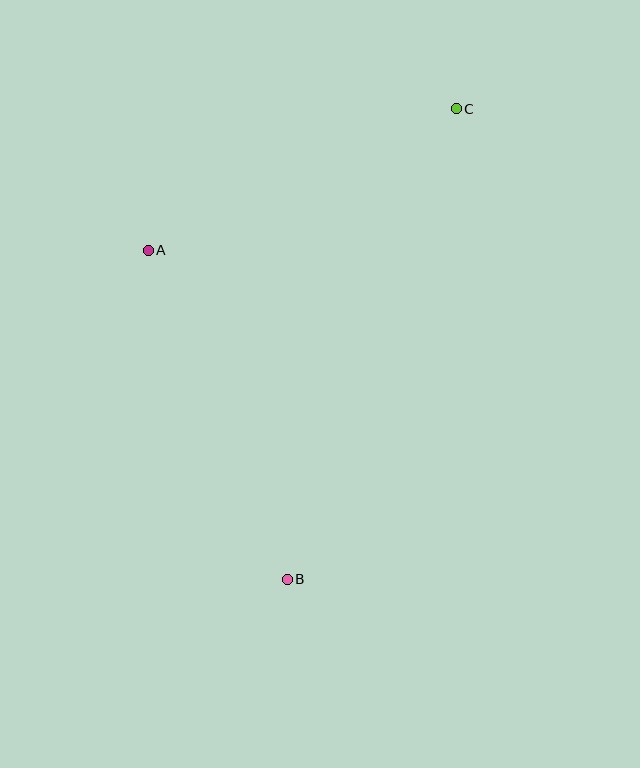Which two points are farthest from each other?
Points B and C are farthest from each other.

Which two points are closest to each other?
Points A and C are closest to each other.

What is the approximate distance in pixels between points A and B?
The distance between A and B is approximately 357 pixels.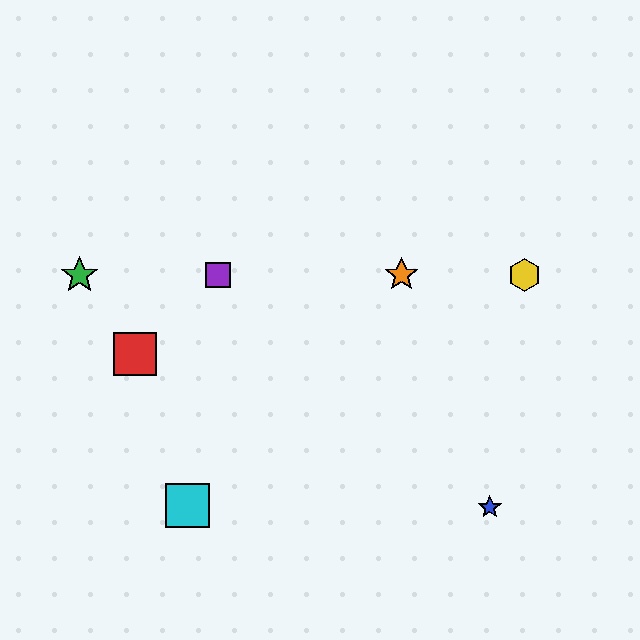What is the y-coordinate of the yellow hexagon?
The yellow hexagon is at y≈275.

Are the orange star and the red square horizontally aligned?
No, the orange star is at y≈275 and the red square is at y≈354.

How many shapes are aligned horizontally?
4 shapes (the green star, the yellow hexagon, the purple square, the orange star) are aligned horizontally.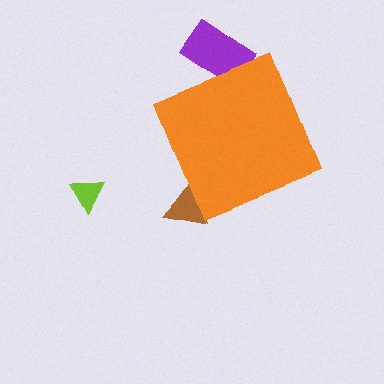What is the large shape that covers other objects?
An orange diamond.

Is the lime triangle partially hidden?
No, the lime triangle is fully visible.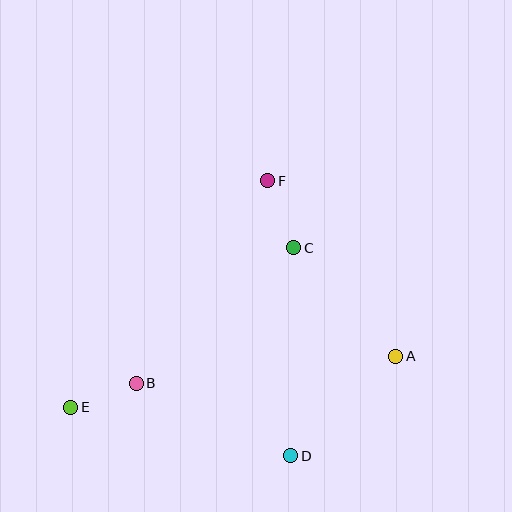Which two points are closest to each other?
Points B and E are closest to each other.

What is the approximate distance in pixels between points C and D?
The distance between C and D is approximately 208 pixels.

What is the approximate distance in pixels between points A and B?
The distance between A and B is approximately 261 pixels.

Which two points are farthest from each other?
Points A and E are farthest from each other.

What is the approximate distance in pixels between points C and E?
The distance between C and E is approximately 275 pixels.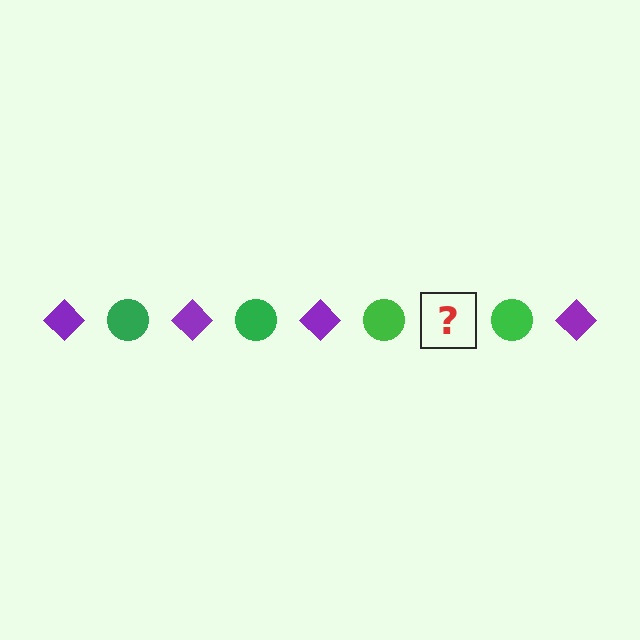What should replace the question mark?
The question mark should be replaced with a purple diamond.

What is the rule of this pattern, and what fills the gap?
The rule is that the pattern alternates between purple diamond and green circle. The gap should be filled with a purple diamond.